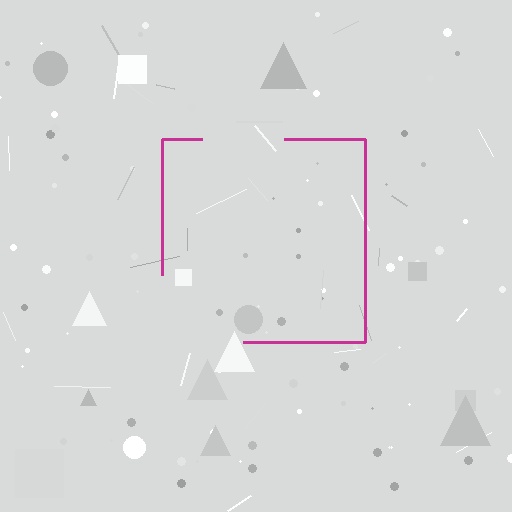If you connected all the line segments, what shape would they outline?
They would outline a square.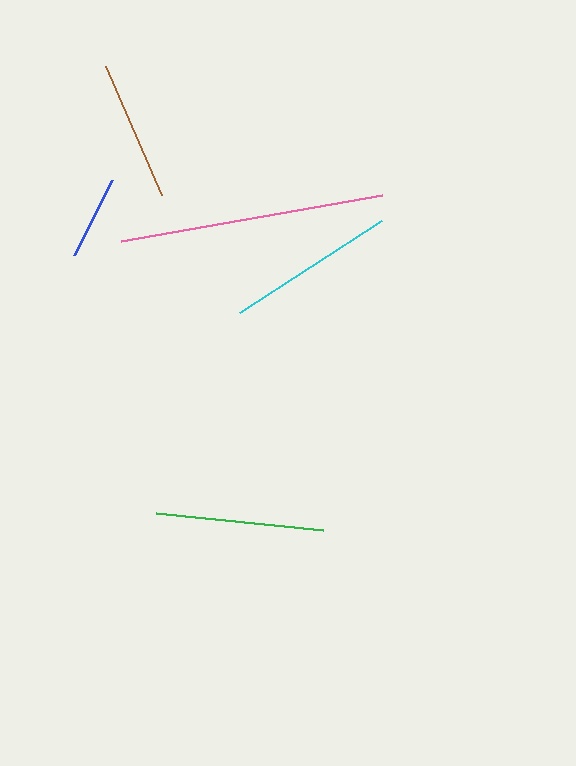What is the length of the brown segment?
The brown segment is approximately 141 pixels long.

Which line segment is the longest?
The pink line is the longest at approximately 265 pixels.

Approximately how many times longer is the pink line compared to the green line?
The pink line is approximately 1.6 times the length of the green line.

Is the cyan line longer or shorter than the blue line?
The cyan line is longer than the blue line.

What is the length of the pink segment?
The pink segment is approximately 265 pixels long.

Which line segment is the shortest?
The blue line is the shortest at approximately 84 pixels.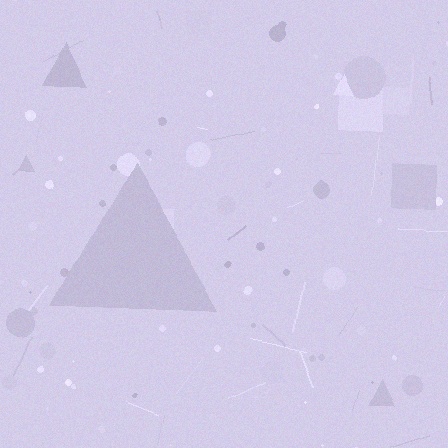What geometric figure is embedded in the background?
A triangle is embedded in the background.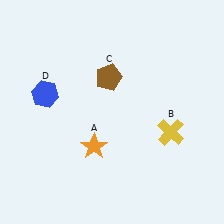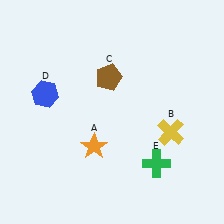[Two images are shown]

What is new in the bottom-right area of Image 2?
A green cross (E) was added in the bottom-right area of Image 2.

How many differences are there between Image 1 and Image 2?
There is 1 difference between the two images.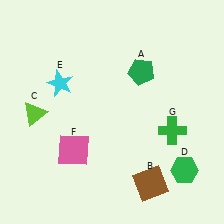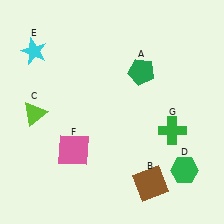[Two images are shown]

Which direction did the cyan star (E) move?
The cyan star (E) moved up.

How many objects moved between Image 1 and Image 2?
1 object moved between the two images.